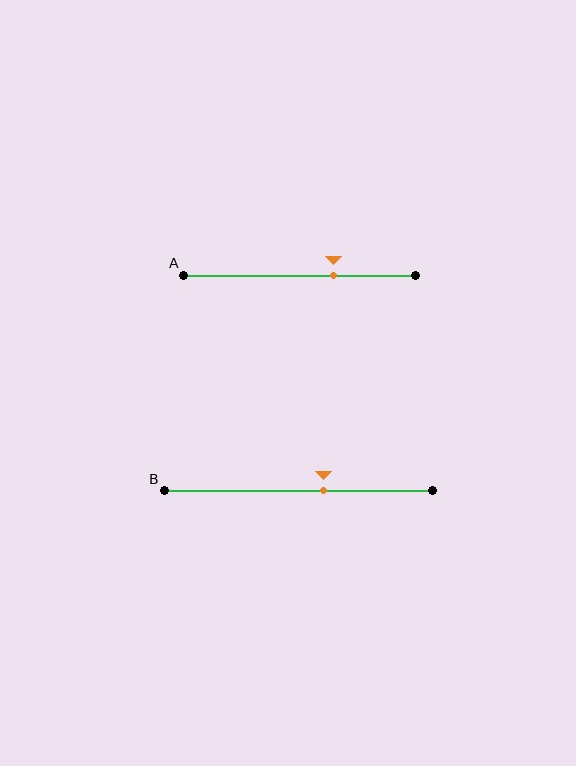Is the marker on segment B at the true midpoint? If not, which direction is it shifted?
No, the marker on segment B is shifted to the right by about 9% of the segment length.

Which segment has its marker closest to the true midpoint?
Segment B has its marker closest to the true midpoint.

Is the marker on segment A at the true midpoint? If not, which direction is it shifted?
No, the marker on segment A is shifted to the right by about 15% of the segment length.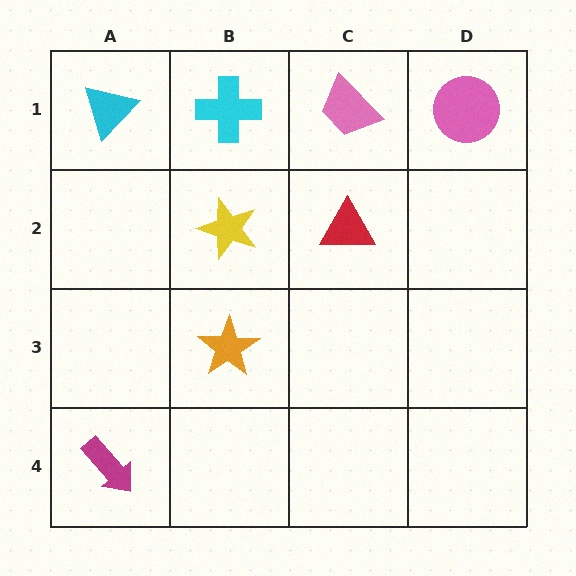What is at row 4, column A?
A magenta arrow.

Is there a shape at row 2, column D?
No, that cell is empty.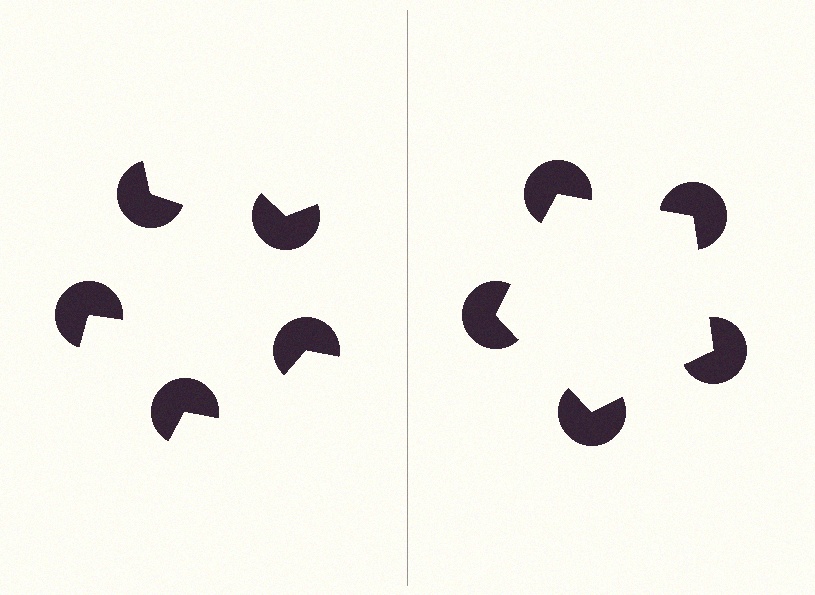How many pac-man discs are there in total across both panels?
10 — 5 on each side.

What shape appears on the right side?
An illusory pentagon.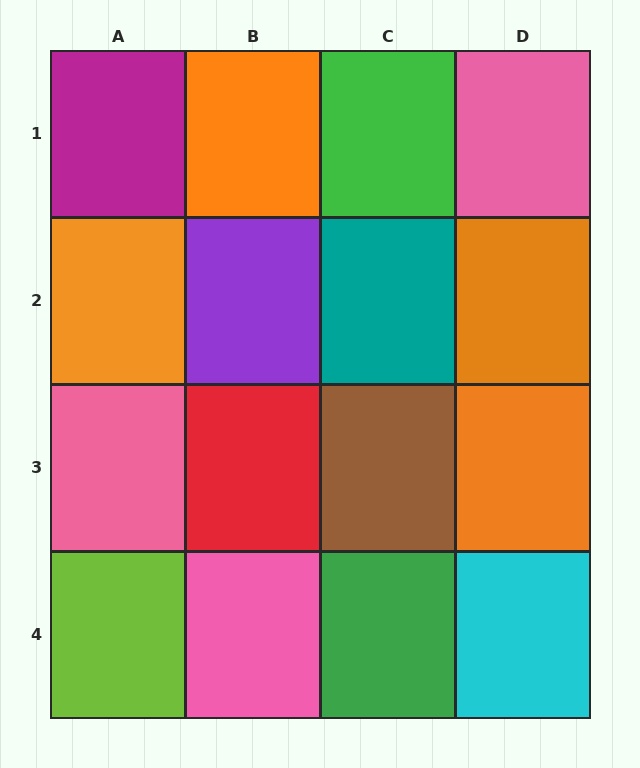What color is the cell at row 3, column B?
Red.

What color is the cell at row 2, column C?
Teal.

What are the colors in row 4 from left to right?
Lime, pink, green, cyan.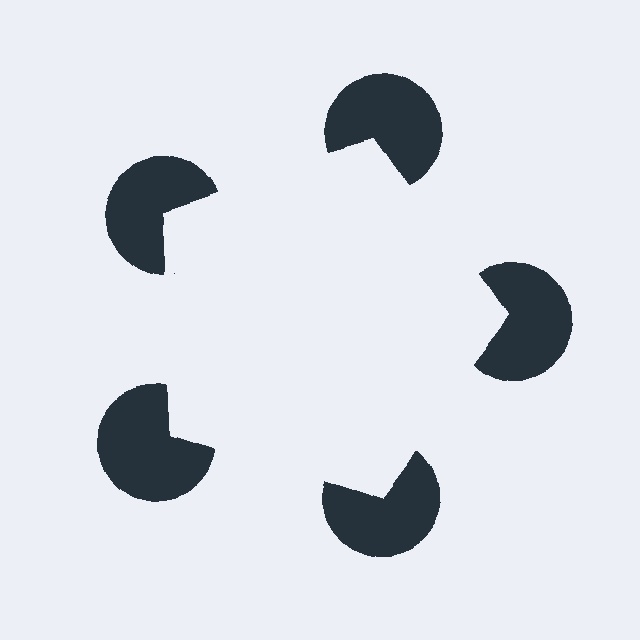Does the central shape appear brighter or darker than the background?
It typically appears slightly brighter than the background, even though no actual brightness change is drawn.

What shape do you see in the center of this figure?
An illusory pentagon — its edges are inferred from the aligned wedge cuts in the pac-man discs, not physically drawn.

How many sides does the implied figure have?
5 sides.